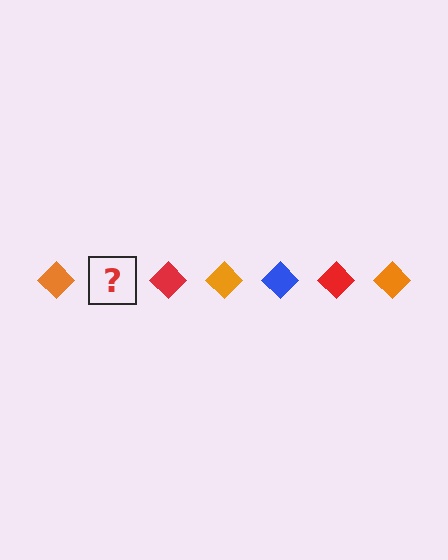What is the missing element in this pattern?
The missing element is a blue diamond.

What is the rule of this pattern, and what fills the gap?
The rule is that the pattern cycles through orange, blue, red diamonds. The gap should be filled with a blue diamond.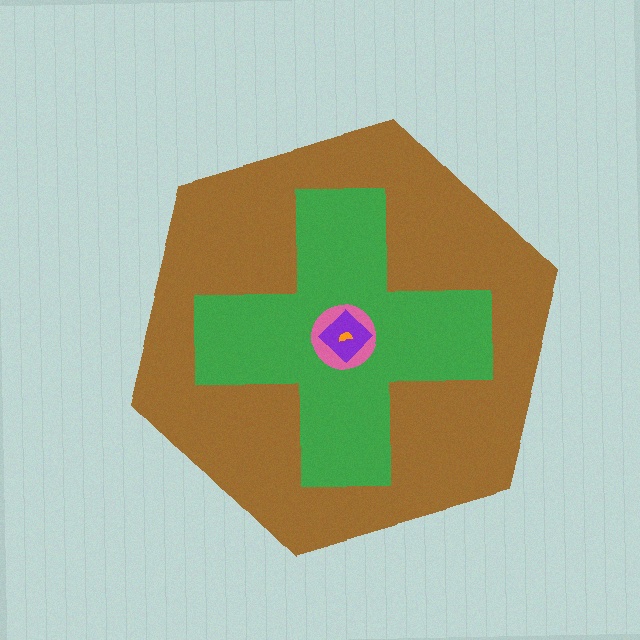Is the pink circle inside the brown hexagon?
Yes.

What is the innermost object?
The orange semicircle.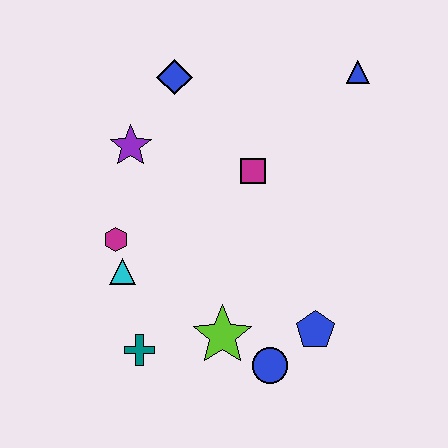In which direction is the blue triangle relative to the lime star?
The blue triangle is above the lime star.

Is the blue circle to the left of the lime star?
No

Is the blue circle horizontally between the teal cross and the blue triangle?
Yes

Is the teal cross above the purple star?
No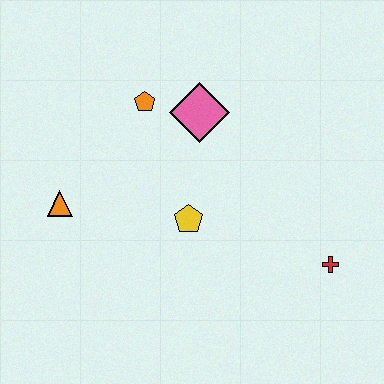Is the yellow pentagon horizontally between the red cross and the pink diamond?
No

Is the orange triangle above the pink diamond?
No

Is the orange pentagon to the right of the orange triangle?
Yes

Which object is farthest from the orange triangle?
The red cross is farthest from the orange triangle.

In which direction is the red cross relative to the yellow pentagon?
The red cross is to the right of the yellow pentagon.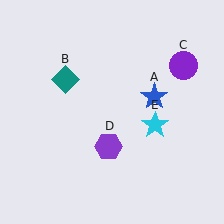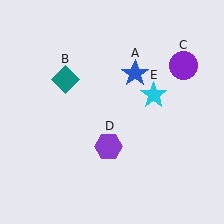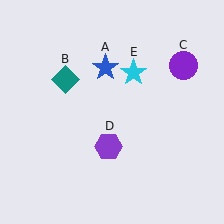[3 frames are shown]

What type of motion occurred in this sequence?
The blue star (object A), cyan star (object E) rotated counterclockwise around the center of the scene.